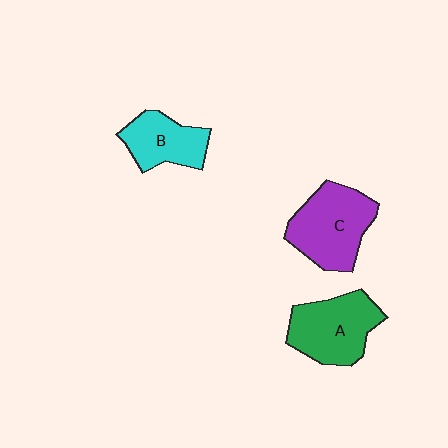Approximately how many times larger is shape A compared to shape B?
Approximately 1.4 times.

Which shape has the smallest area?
Shape B (cyan).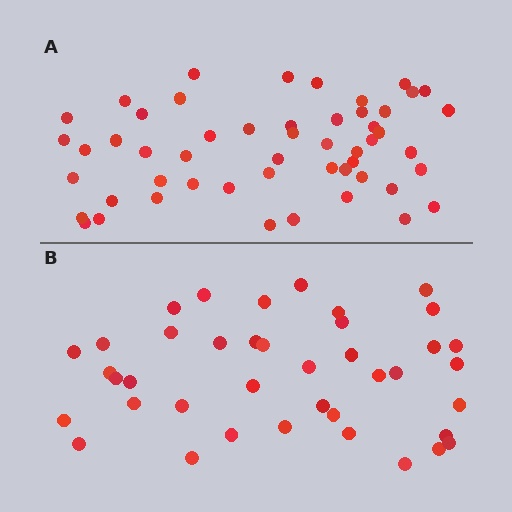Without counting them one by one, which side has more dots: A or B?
Region A (the top region) has more dots.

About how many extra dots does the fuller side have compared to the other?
Region A has roughly 12 or so more dots than region B.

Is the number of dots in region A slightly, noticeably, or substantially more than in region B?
Region A has noticeably more, but not dramatically so. The ratio is roughly 1.3 to 1.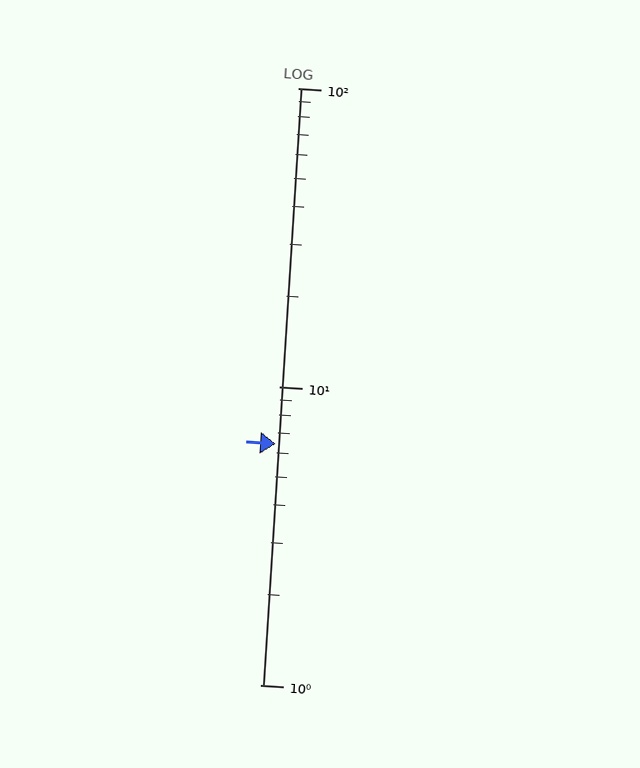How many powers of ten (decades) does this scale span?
The scale spans 2 decades, from 1 to 100.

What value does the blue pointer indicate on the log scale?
The pointer indicates approximately 6.4.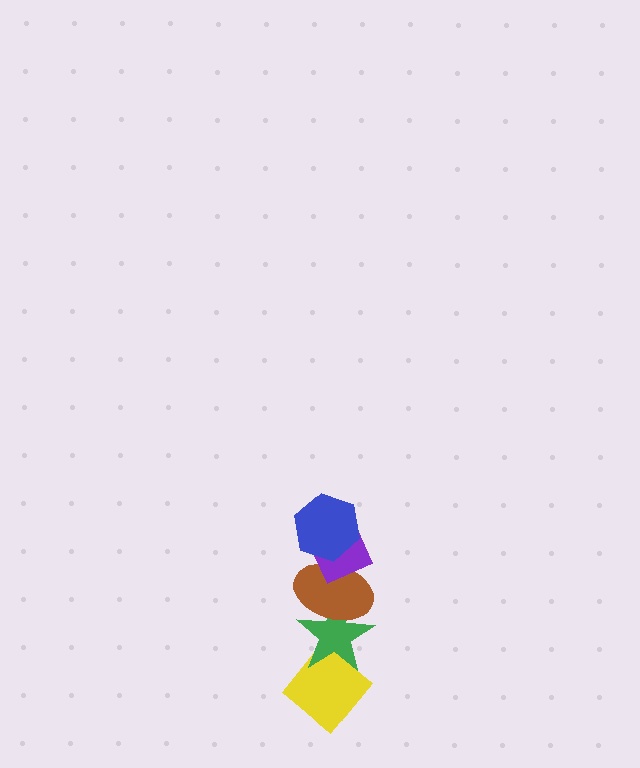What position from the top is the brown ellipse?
The brown ellipse is 3rd from the top.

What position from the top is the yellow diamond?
The yellow diamond is 5th from the top.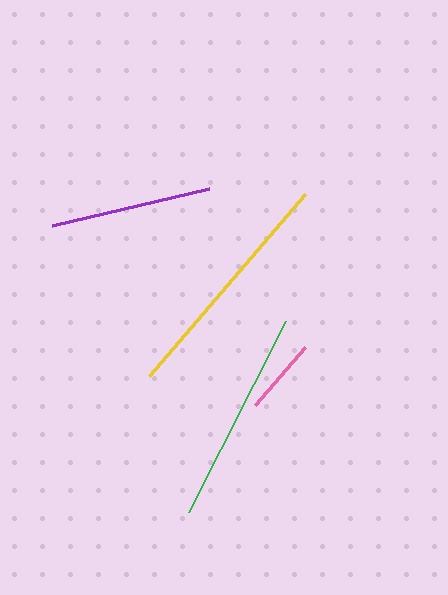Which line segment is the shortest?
The pink line is the shortest at approximately 76 pixels.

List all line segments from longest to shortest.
From longest to shortest: yellow, green, purple, pink.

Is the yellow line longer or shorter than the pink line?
The yellow line is longer than the pink line.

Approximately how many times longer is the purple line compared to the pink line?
The purple line is approximately 2.1 times the length of the pink line.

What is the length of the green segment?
The green segment is approximately 214 pixels long.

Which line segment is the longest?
The yellow line is the longest at approximately 240 pixels.